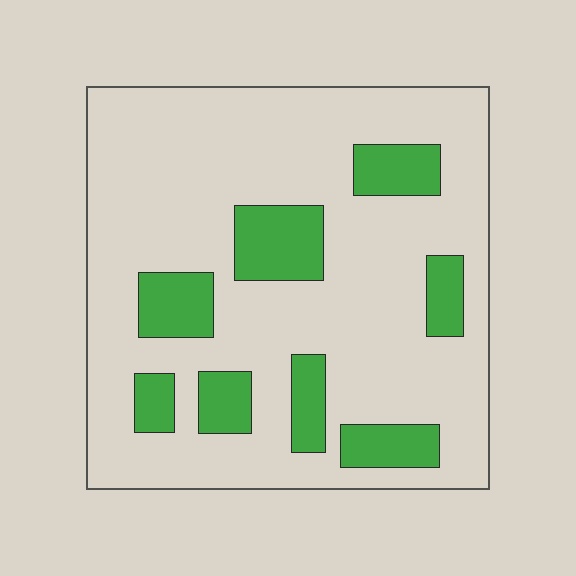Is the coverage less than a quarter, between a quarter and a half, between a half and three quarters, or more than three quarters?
Less than a quarter.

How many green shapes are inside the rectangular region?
8.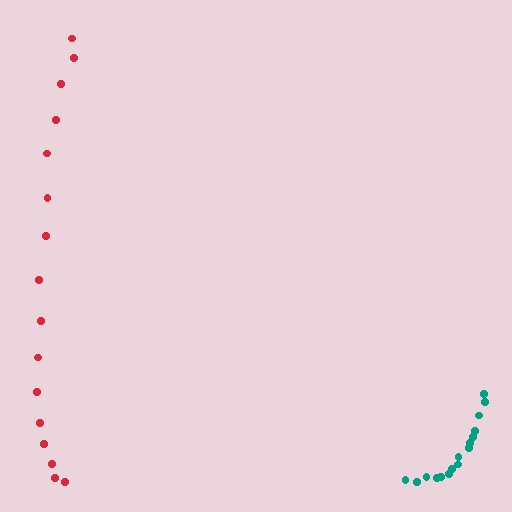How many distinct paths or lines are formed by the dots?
There are 2 distinct paths.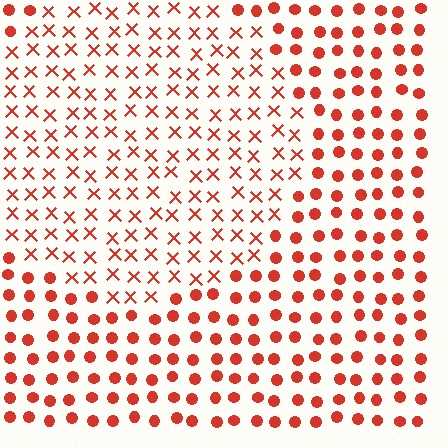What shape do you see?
I see a circle.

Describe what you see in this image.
The image is filled with small red elements arranged in a uniform grid. A circle-shaped region contains X marks, while the surrounding area contains circles. The boundary is defined purely by the change in element shape.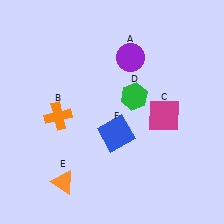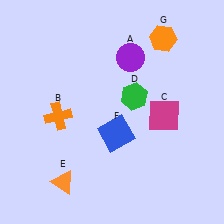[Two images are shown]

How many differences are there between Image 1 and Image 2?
There is 1 difference between the two images.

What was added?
An orange hexagon (G) was added in Image 2.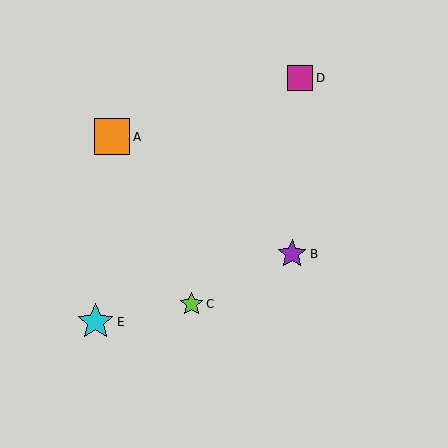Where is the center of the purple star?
The center of the purple star is at (292, 254).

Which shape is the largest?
The cyan star (labeled E) is the largest.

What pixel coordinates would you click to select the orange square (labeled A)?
Click at (112, 137) to select the orange square A.